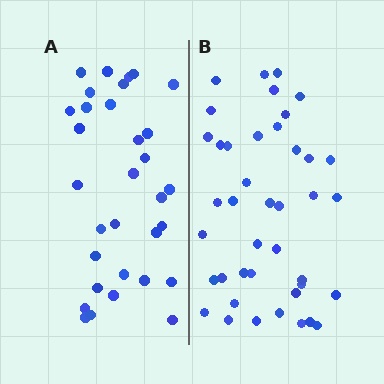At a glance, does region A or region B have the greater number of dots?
Region B (the right region) has more dots.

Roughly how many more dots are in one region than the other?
Region B has roughly 8 or so more dots than region A.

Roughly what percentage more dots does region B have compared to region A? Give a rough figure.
About 30% more.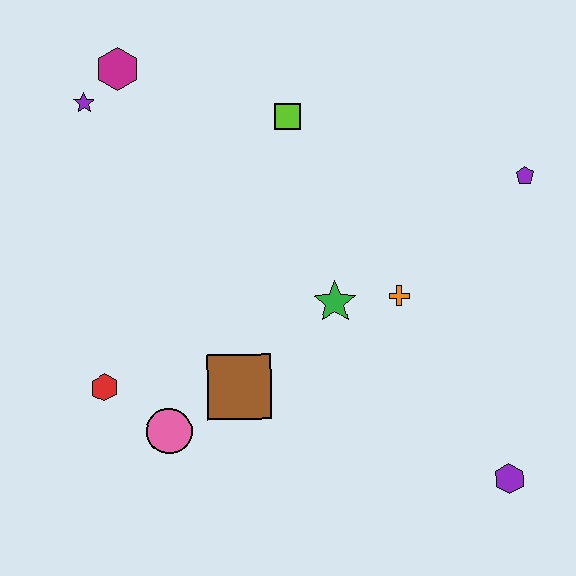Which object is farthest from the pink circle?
The purple pentagon is farthest from the pink circle.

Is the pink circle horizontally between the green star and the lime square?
No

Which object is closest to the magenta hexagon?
The purple star is closest to the magenta hexagon.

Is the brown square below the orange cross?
Yes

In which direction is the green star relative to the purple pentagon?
The green star is to the left of the purple pentagon.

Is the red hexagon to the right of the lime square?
No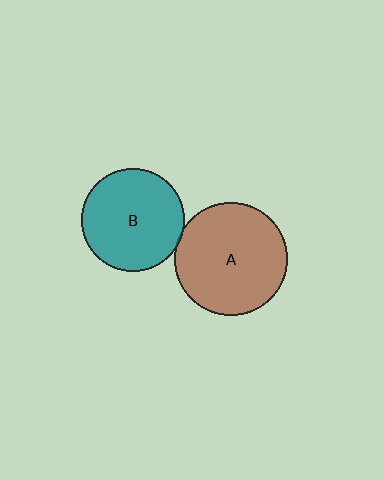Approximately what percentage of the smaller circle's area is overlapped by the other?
Approximately 5%.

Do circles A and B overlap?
Yes.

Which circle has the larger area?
Circle A (brown).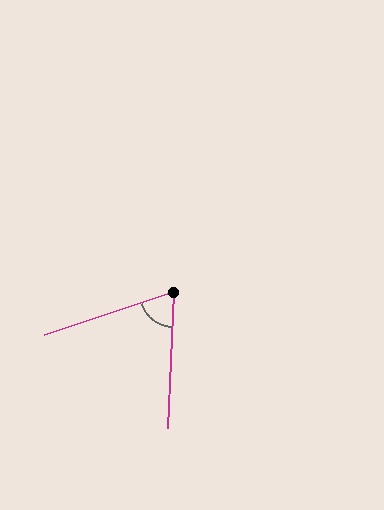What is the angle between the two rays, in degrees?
Approximately 69 degrees.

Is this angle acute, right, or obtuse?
It is acute.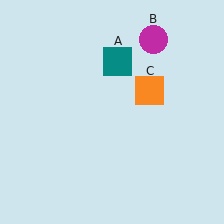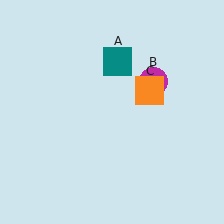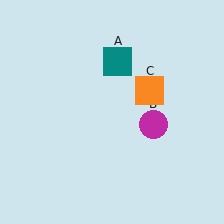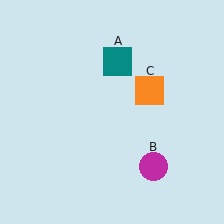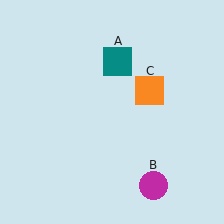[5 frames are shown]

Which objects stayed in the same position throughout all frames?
Teal square (object A) and orange square (object C) remained stationary.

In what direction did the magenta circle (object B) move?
The magenta circle (object B) moved down.